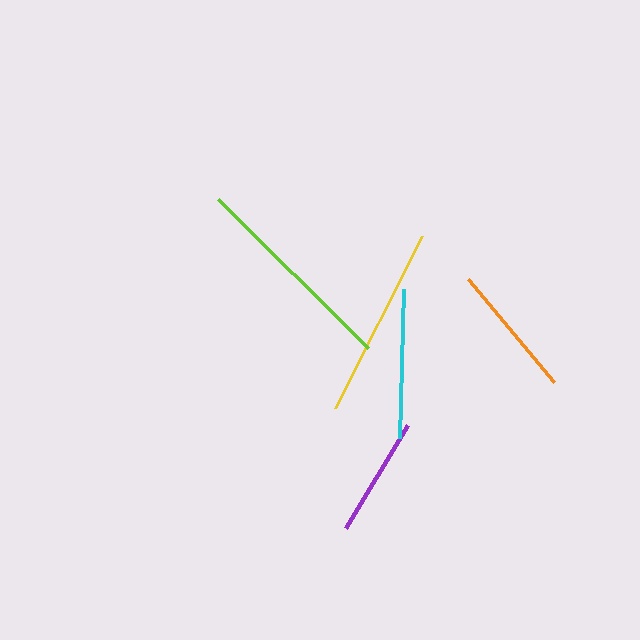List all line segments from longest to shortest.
From longest to shortest: lime, yellow, cyan, orange, purple.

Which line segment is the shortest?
The purple line is the shortest at approximately 121 pixels.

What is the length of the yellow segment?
The yellow segment is approximately 193 pixels long.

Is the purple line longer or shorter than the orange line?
The orange line is longer than the purple line.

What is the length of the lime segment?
The lime segment is approximately 211 pixels long.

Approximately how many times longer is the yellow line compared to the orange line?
The yellow line is approximately 1.4 times the length of the orange line.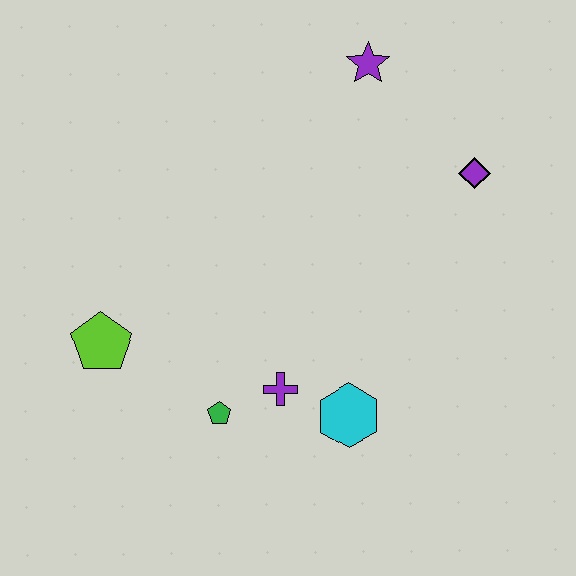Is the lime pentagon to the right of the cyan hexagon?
No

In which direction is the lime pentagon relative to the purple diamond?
The lime pentagon is to the left of the purple diamond.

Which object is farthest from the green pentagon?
The purple star is farthest from the green pentagon.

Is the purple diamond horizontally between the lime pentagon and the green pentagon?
No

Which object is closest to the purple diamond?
The purple star is closest to the purple diamond.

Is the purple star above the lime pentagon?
Yes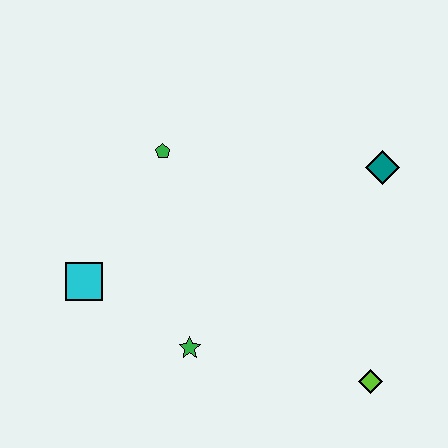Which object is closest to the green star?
The cyan square is closest to the green star.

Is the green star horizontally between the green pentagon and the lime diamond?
Yes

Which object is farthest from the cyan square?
The teal diamond is farthest from the cyan square.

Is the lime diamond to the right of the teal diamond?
No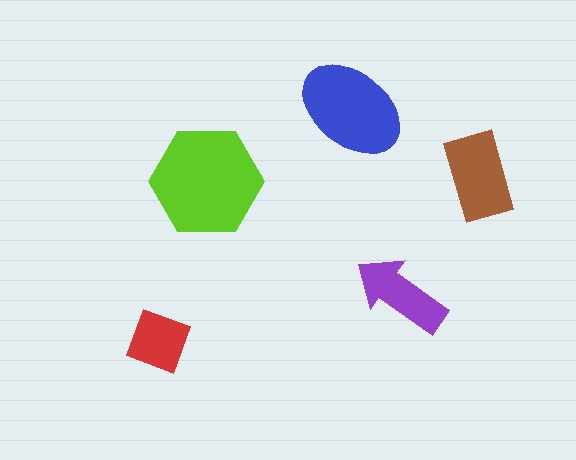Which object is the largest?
The lime hexagon.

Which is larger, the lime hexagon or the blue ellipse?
The lime hexagon.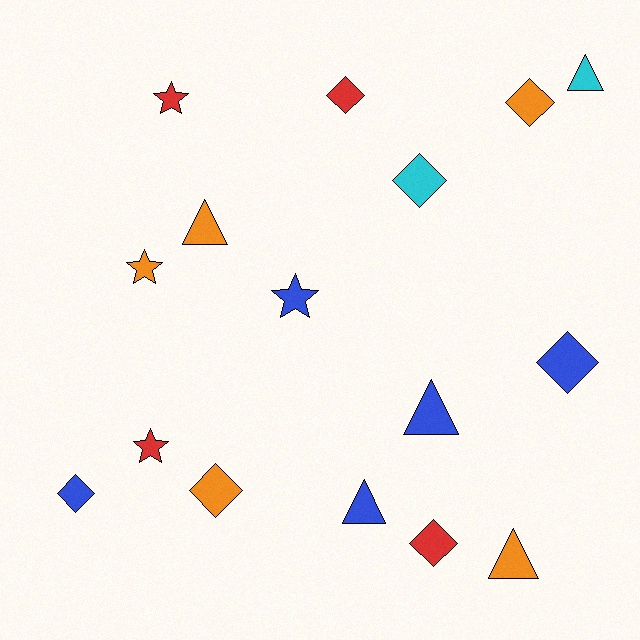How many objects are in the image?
There are 16 objects.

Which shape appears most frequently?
Diamond, with 7 objects.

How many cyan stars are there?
There are no cyan stars.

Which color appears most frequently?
Orange, with 5 objects.